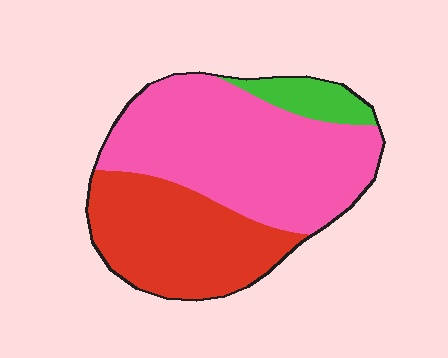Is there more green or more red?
Red.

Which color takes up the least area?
Green, at roughly 10%.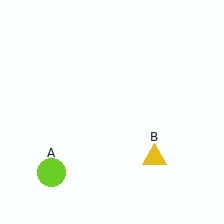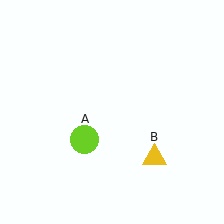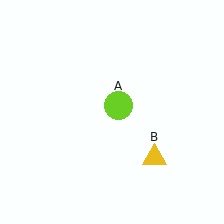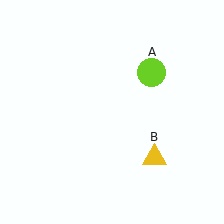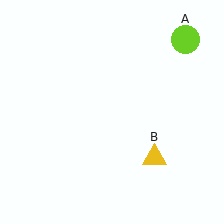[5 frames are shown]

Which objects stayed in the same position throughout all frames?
Yellow triangle (object B) remained stationary.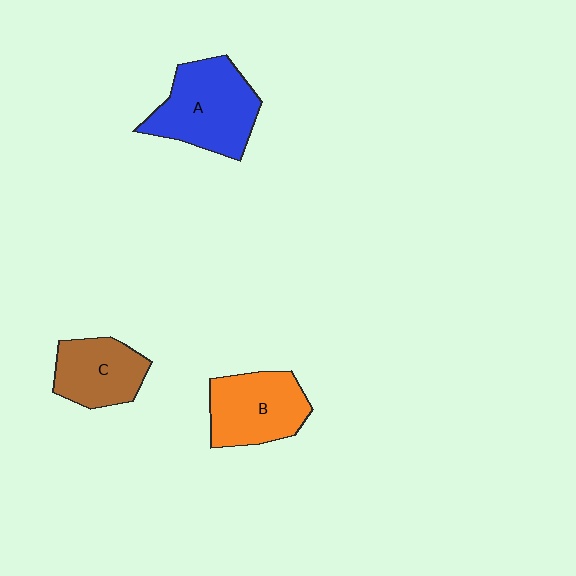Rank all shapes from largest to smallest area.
From largest to smallest: A (blue), B (orange), C (brown).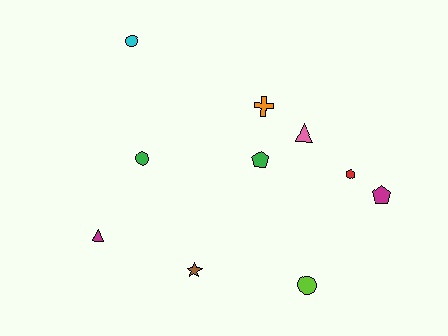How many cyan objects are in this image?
There is 1 cyan object.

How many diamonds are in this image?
There are no diamonds.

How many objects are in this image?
There are 10 objects.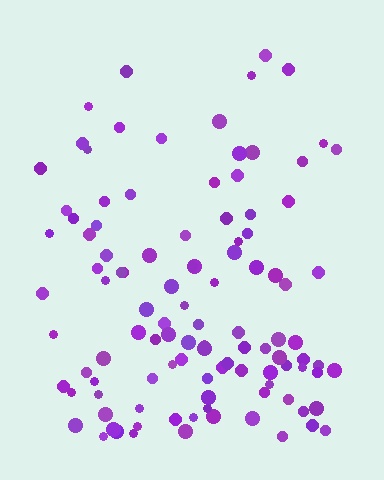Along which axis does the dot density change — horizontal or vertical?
Vertical.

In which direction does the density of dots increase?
From top to bottom, with the bottom side densest.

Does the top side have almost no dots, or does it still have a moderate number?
Still a moderate number, just noticeably fewer than the bottom.